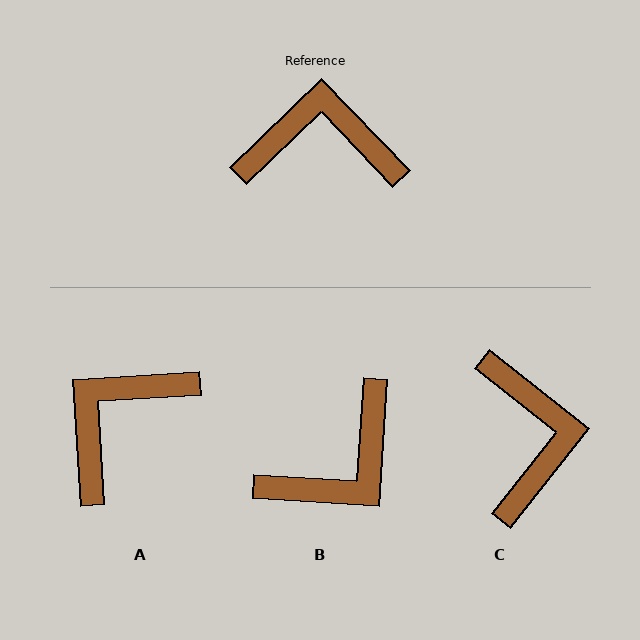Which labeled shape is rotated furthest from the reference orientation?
B, about 138 degrees away.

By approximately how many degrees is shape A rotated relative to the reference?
Approximately 50 degrees counter-clockwise.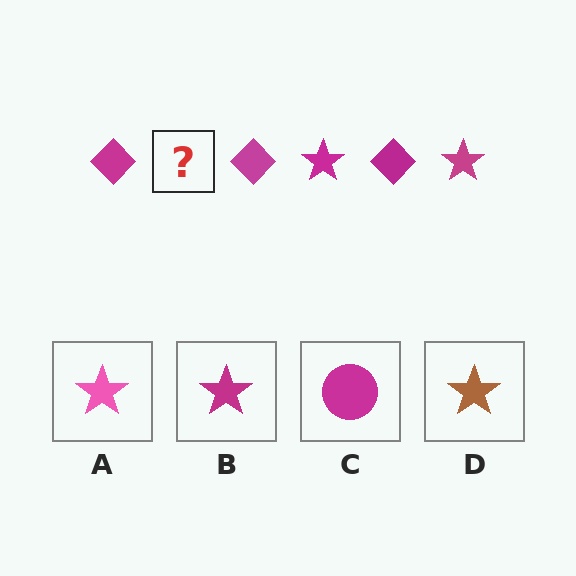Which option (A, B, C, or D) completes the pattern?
B.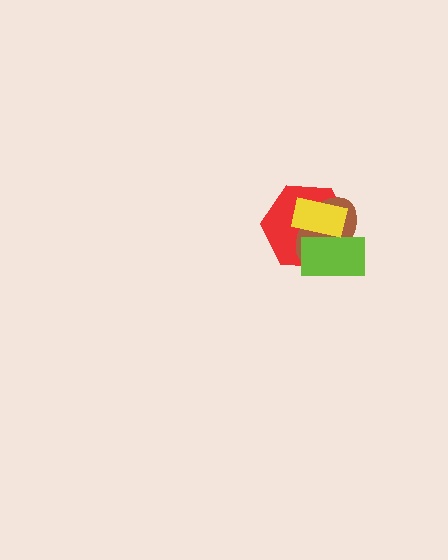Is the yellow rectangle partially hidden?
No, no other shape covers it.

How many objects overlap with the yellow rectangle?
3 objects overlap with the yellow rectangle.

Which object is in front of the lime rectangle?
The yellow rectangle is in front of the lime rectangle.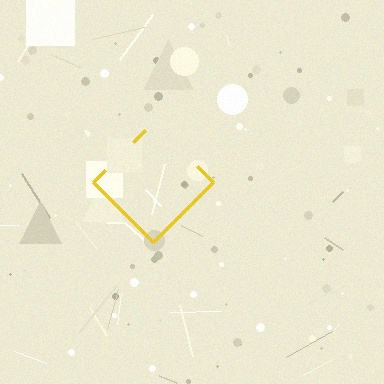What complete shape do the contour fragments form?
The contour fragments form a diamond.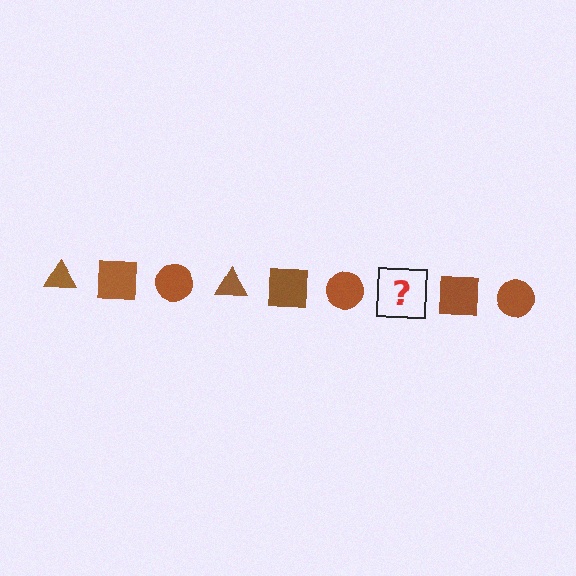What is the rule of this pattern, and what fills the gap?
The rule is that the pattern cycles through triangle, square, circle shapes in brown. The gap should be filled with a brown triangle.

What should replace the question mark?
The question mark should be replaced with a brown triangle.